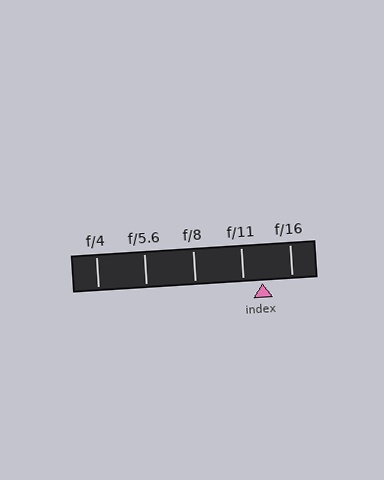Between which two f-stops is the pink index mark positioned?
The index mark is between f/11 and f/16.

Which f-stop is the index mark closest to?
The index mark is closest to f/11.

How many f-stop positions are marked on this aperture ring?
There are 5 f-stop positions marked.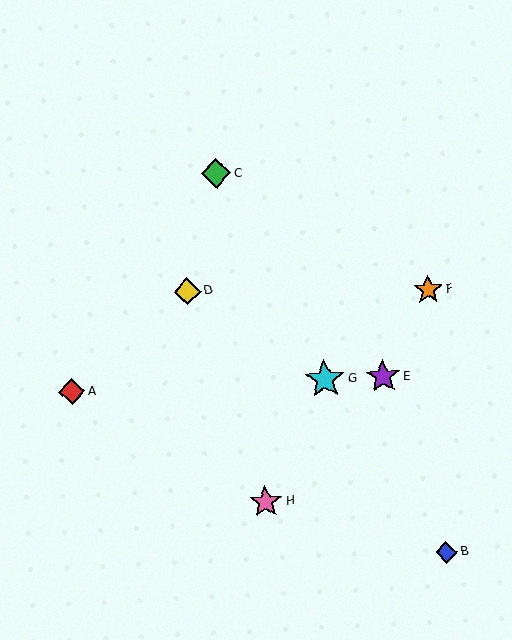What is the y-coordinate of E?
Object E is at y≈376.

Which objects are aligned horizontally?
Objects A, E, G are aligned horizontally.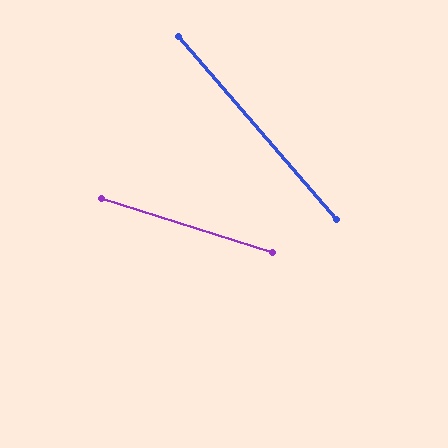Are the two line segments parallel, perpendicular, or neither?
Neither parallel nor perpendicular — they differ by about 32°.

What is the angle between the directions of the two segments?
Approximately 32 degrees.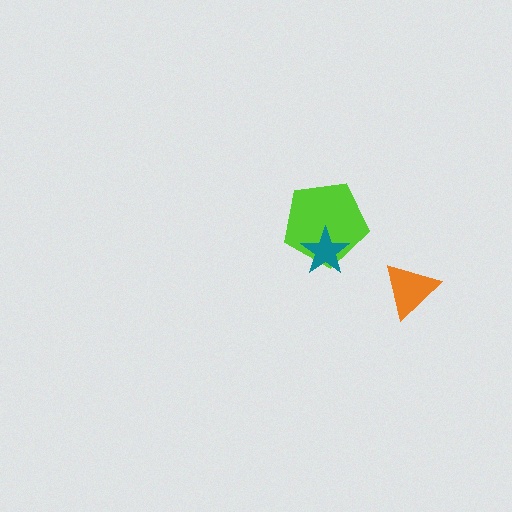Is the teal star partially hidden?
No, no other shape covers it.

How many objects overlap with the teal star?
1 object overlaps with the teal star.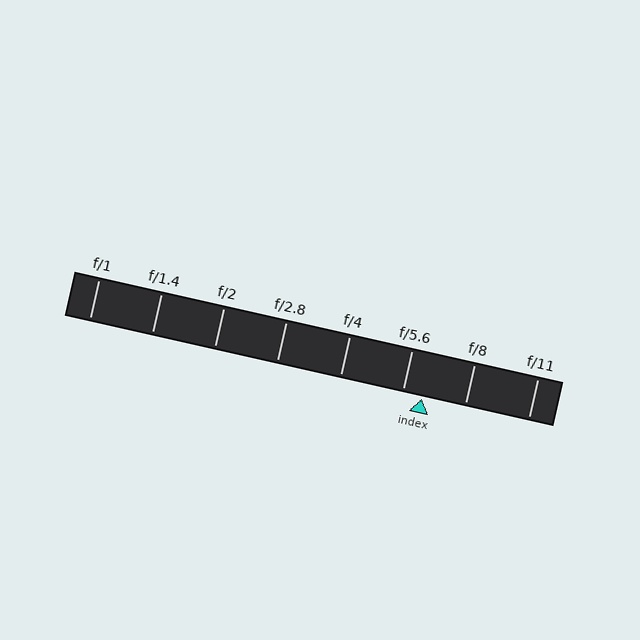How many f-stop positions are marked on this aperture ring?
There are 8 f-stop positions marked.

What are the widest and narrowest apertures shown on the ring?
The widest aperture shown is f/1 and the narrowest is f/11.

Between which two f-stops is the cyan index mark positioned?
The index mark is between f/5.6 and f/8.